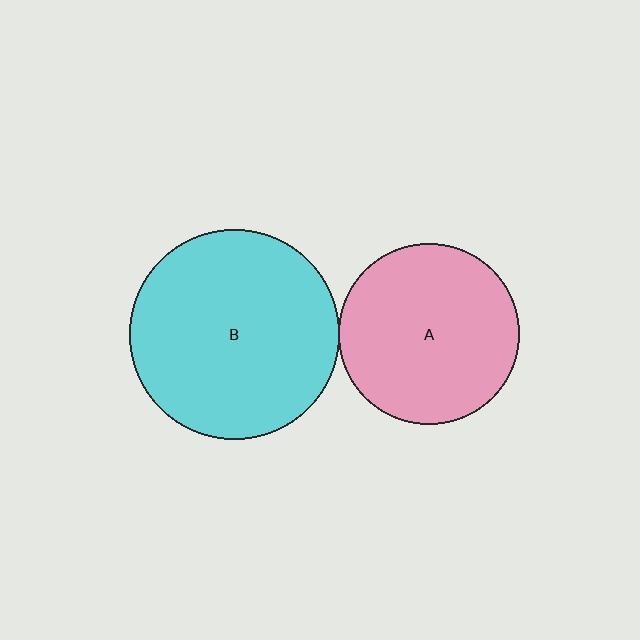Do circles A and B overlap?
Yes.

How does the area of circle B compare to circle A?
Approximately 1.3 times.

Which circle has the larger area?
Circle B (cyan).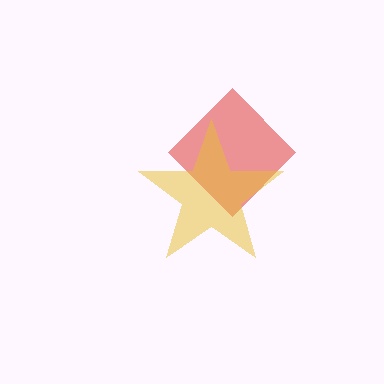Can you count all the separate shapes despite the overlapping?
Yes, there are 2 separate shapes.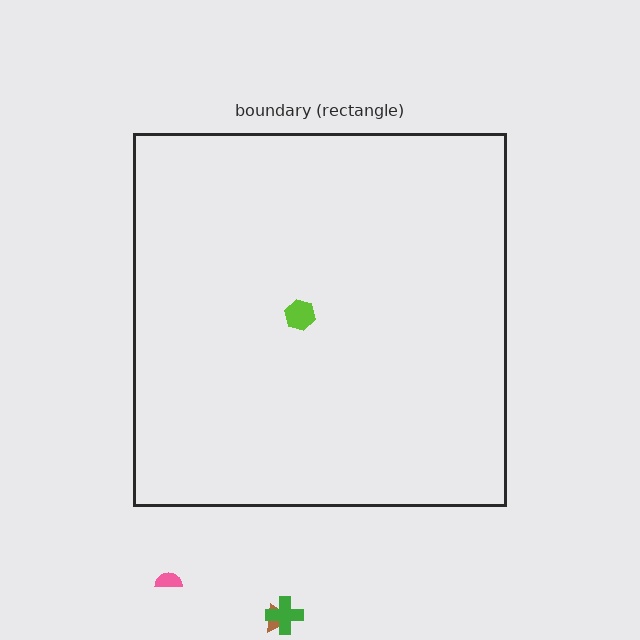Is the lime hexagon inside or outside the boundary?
Inside.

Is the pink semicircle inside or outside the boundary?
Outside.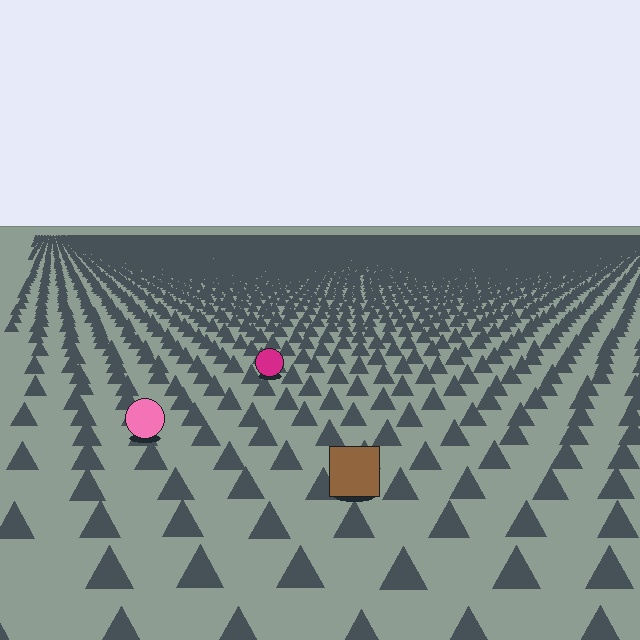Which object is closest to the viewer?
The brown square is closest. The texture marks near it are larger and more spread out.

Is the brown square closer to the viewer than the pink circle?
Yes. The brown square is closer — you can tell from the texture gradient: the ground texture is coarser near it.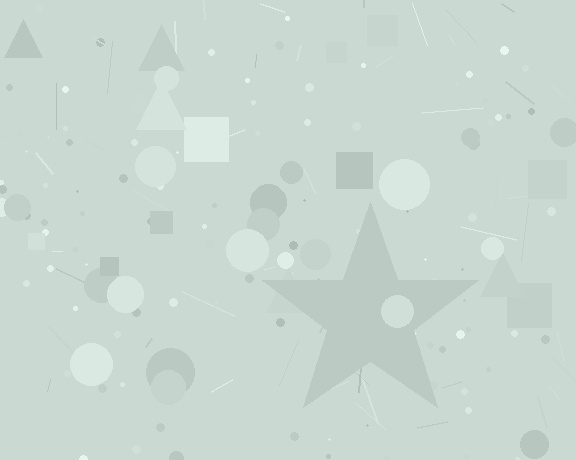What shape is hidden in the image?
A star is hidden in the image.